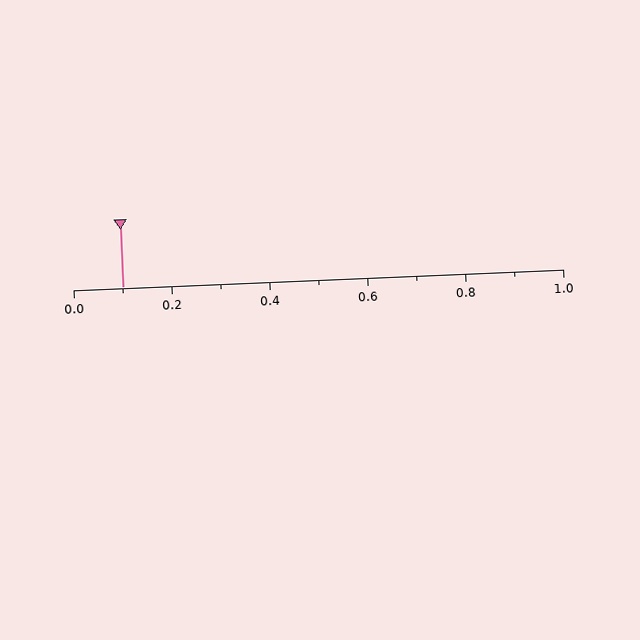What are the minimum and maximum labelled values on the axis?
The axis runs from 0.0 to 1.0.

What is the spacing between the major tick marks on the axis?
The major ticks are spaced 0.2 apart.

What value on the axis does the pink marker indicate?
The marker indicates approximately 0.1.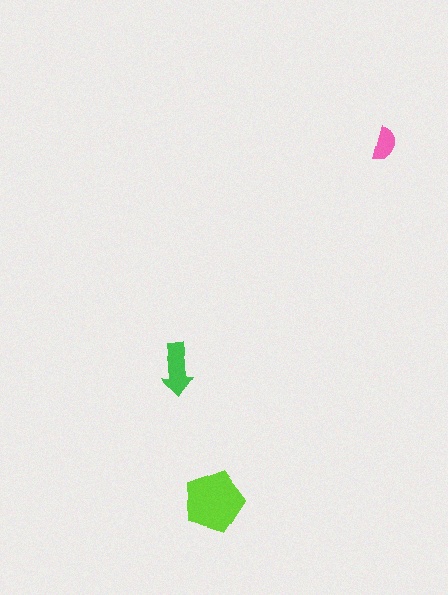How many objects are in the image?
There are 3 objects in the image.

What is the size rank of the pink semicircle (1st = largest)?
3rd.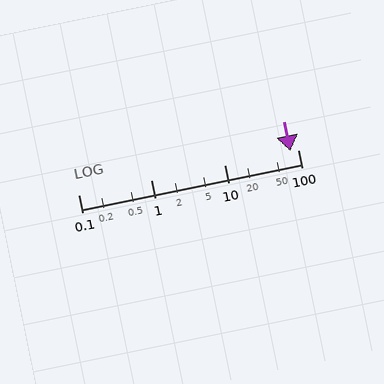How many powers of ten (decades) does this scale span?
The scale spans 3 decades, from 0.1 to 100.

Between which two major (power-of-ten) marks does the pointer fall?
The pointer is between 10 and 100.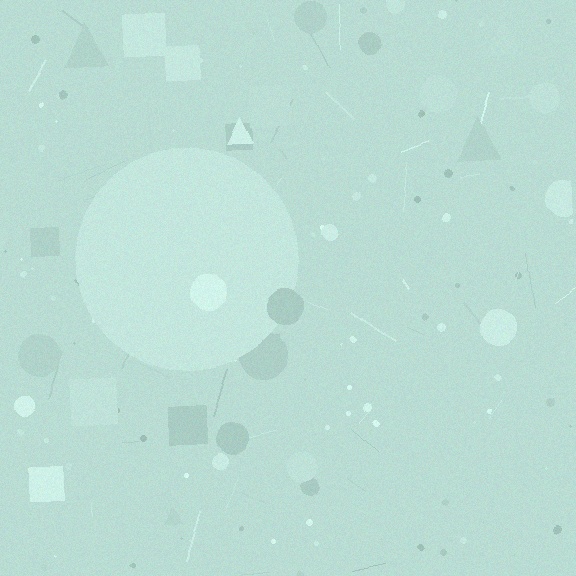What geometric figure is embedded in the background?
A circle is embedded in the background.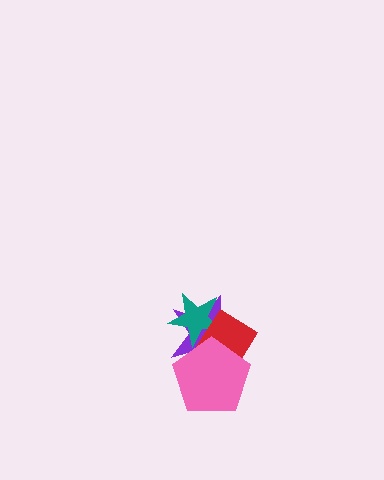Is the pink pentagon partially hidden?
No, no other shape covers it.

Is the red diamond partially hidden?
Yes, it is partially covered by another shape.